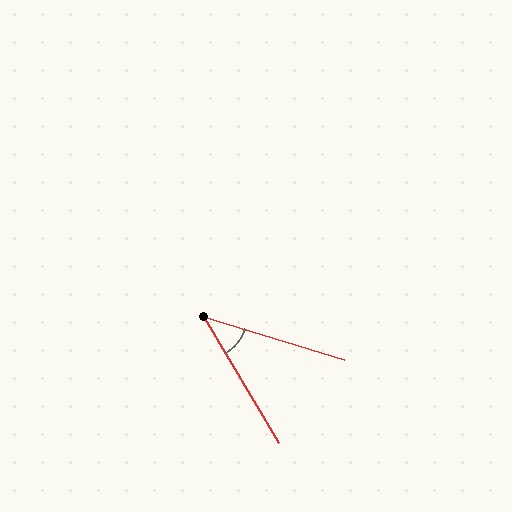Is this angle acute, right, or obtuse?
It is acute.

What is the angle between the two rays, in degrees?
Approximately 42 degrees.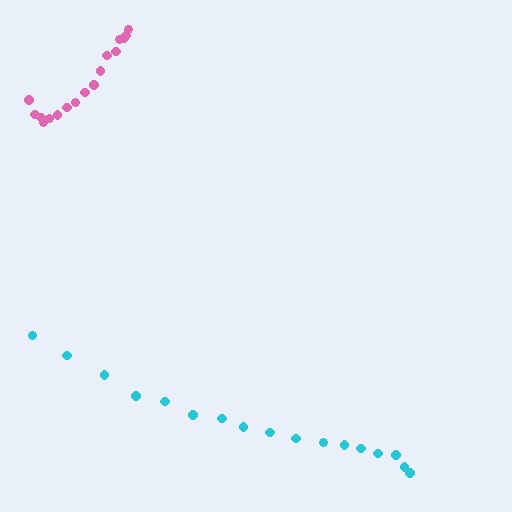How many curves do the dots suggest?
There are 2 distinct paths.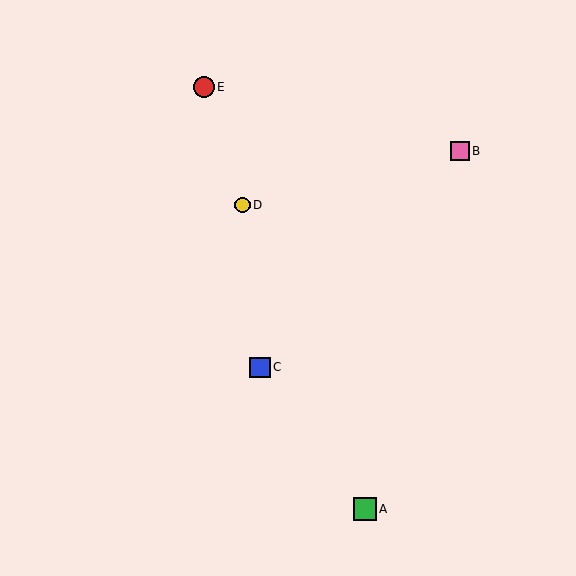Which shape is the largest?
The green square (labeled A) is the largest.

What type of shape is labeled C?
Shape C is a blue square.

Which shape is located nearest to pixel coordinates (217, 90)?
The red circle (labeled E) at (204, 87) is nearest to that location.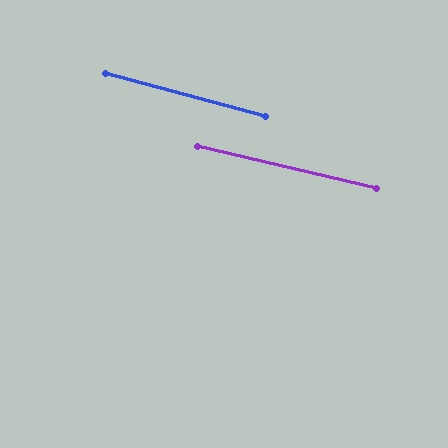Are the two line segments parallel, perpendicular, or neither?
Parallel — their directions differ by only 1.8°.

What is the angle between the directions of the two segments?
Approximately 2 degrees.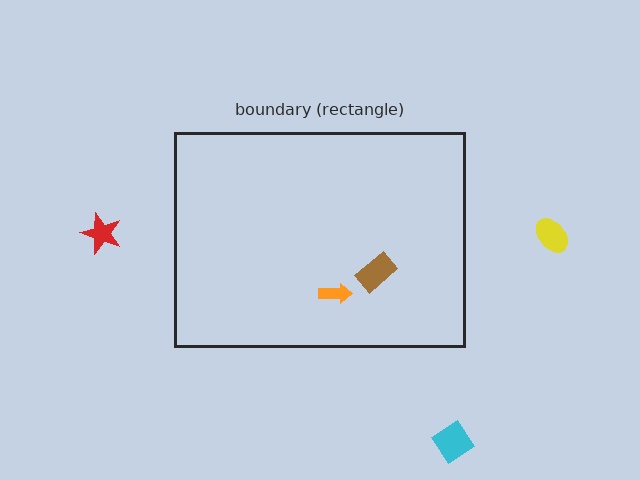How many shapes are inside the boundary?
2 inside, 3 outside.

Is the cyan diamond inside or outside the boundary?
Outside.